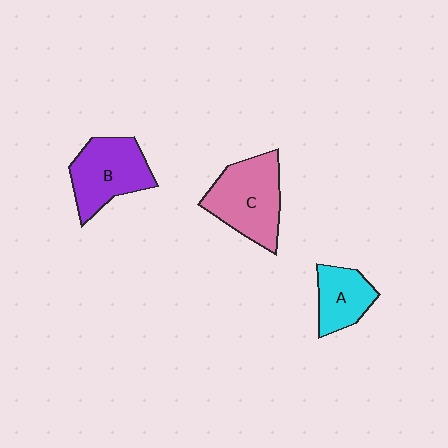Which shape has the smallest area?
Shape A (cyan).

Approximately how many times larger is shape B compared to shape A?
Approximately 1.5 times.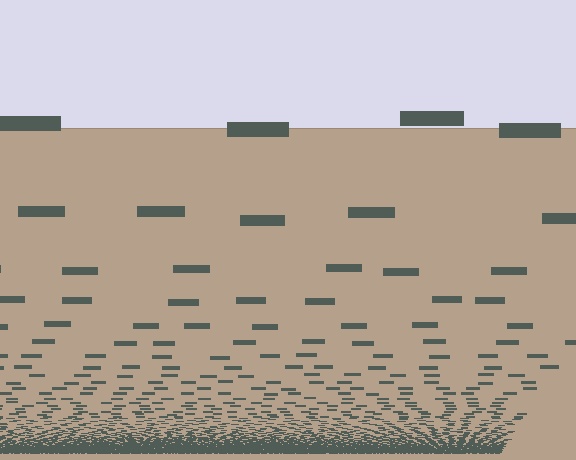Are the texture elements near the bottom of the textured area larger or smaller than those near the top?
Smaller. The gradient is inverted — elements near the bottom are smaller and denser.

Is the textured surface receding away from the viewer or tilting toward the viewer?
The surface appears to tilt toward the viewer. Texture elements get larger and sparser toward the top.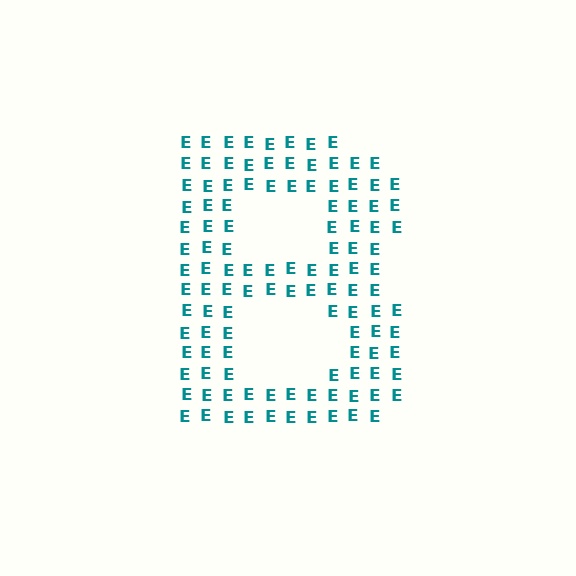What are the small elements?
The small elements are letter E's.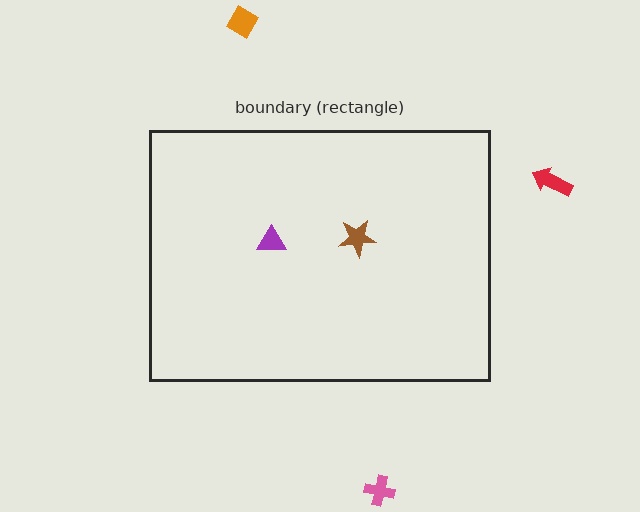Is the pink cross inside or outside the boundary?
Outside.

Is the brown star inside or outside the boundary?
Inside.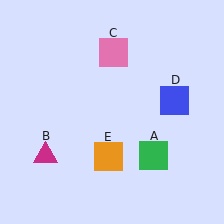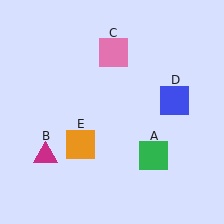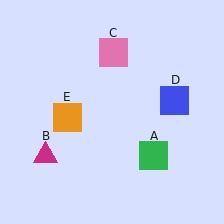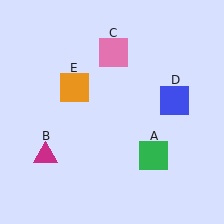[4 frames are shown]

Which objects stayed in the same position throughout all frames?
Green square (object A) and magenta triangle (object B) and pink square (object C) and blue square (object D) remained stationary.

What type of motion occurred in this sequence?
The orange square (object E) rotated clockwise around the center of the scene.